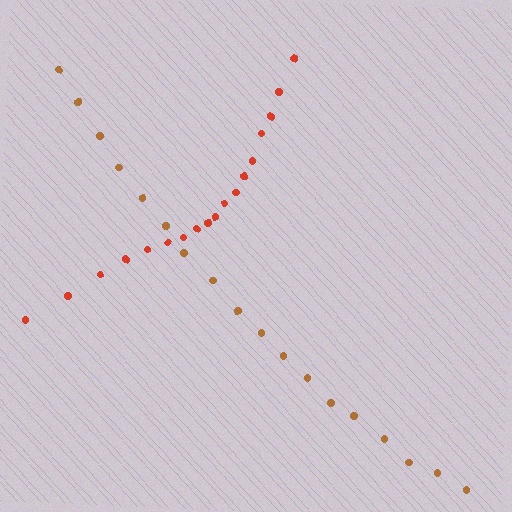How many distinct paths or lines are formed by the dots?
There are 2 distinct paths.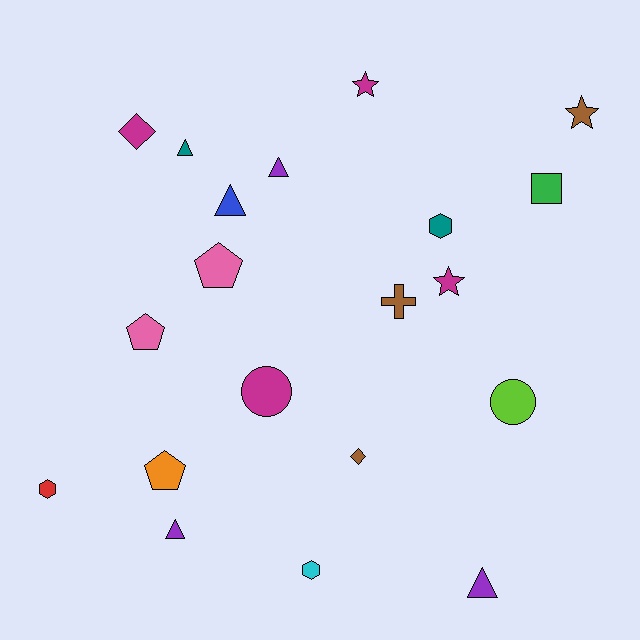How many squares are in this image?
There is 1 square.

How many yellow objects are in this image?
There are no yellow objects.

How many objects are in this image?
There are 20 objects.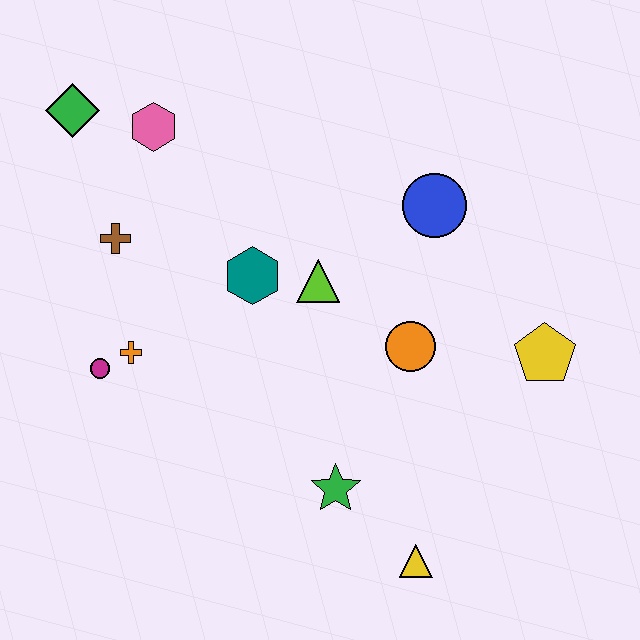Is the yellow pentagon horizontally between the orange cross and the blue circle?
No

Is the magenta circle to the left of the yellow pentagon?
Yes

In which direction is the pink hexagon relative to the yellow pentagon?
The pink hexagon is to the left of the yellow pentagon.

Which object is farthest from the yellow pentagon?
The green diamond is farthest from the yellow pentagon.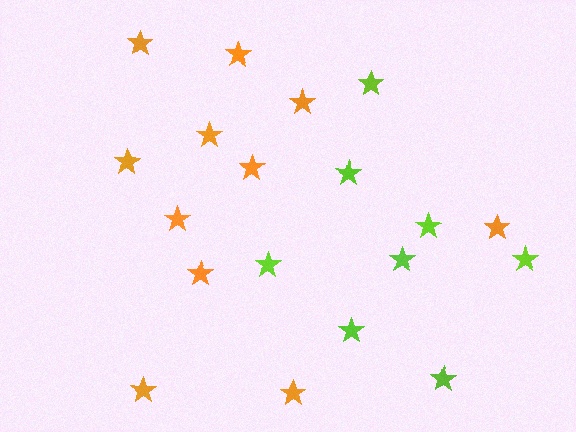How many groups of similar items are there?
There are 2 groups: one group of orange stars (11) and one group of lime stars (8).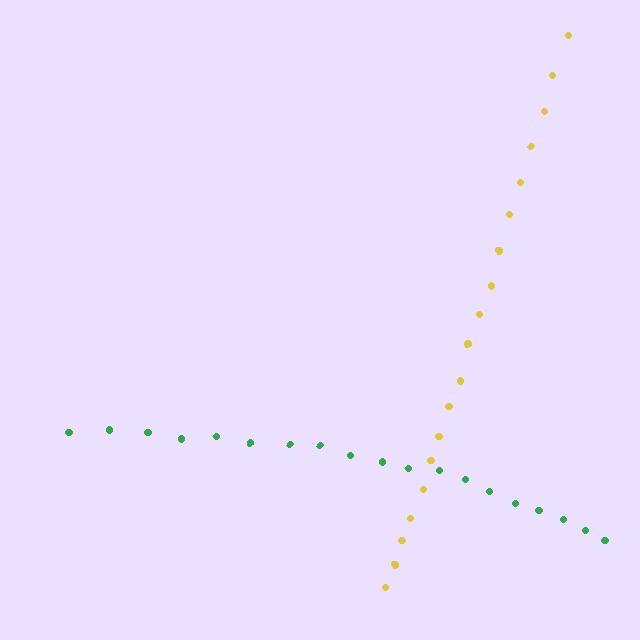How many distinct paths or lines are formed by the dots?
There are 2 distinct paths.